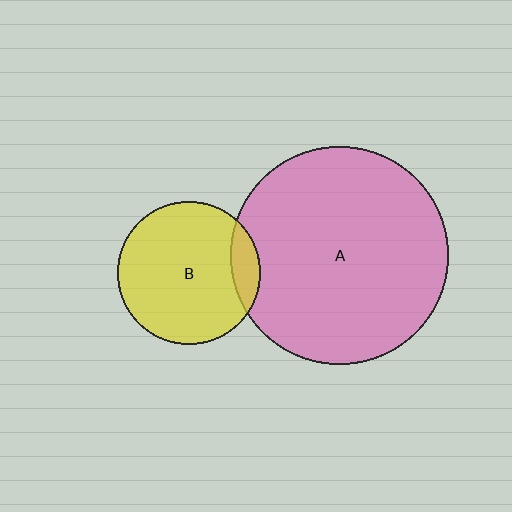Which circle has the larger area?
Circle A (pink).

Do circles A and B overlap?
Yes.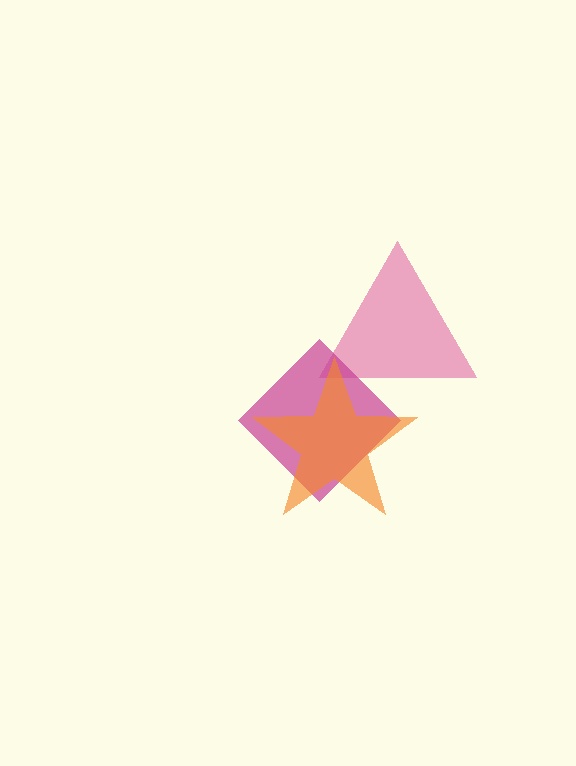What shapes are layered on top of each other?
The layered shapes are: a pink triangle, a magenta diamond, an orange star.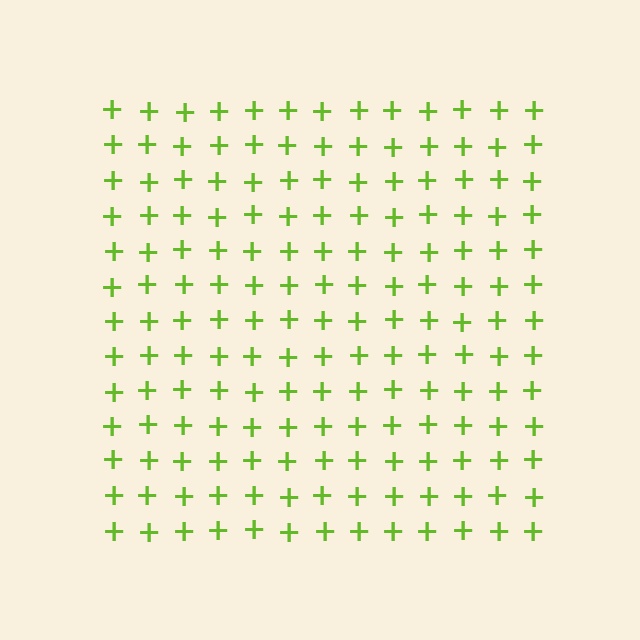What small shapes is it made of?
It is made of small plus signs.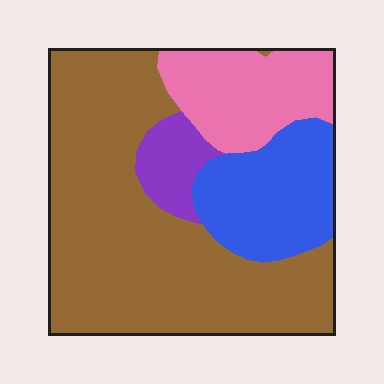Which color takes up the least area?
Purple, at roughly 5%.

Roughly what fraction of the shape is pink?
Pink covers around 15% of the shape.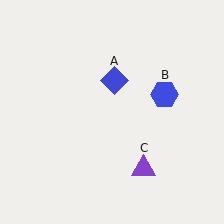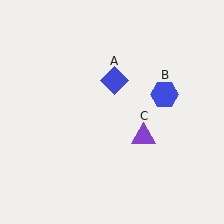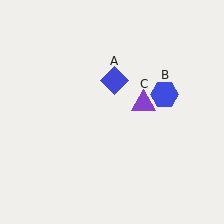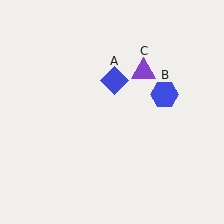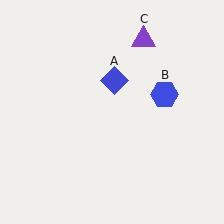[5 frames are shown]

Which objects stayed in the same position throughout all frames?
Blue diamond (object A) and blue hexagon (object B) remained stationary.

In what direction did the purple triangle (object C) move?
The purple triangle (object C) moved up.